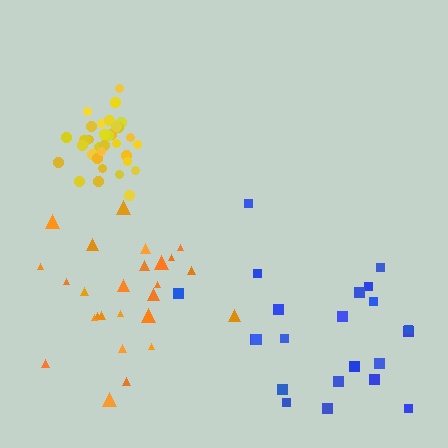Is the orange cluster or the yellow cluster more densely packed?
Yellow.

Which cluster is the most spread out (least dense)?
Blue.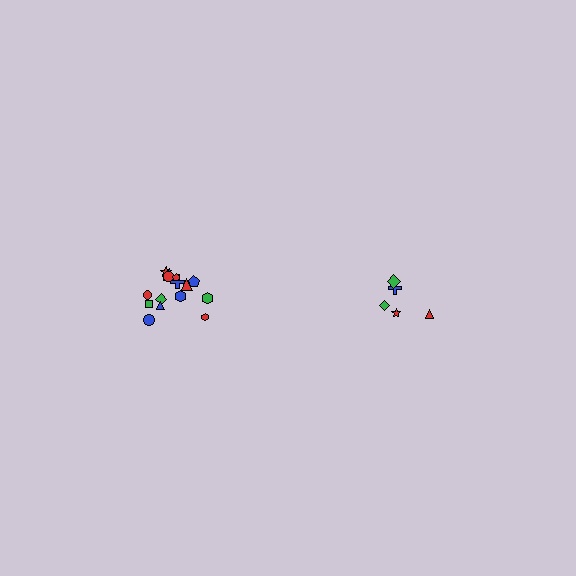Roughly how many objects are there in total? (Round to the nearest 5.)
Roughly 20 objects in total.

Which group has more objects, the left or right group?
The left group.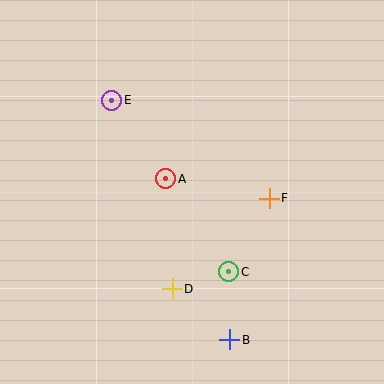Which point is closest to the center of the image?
Point A at (166, 179) is closest to the center.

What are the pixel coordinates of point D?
Point D is at (172, 289).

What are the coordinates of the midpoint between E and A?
The midpoint between E and A is at (139, 140).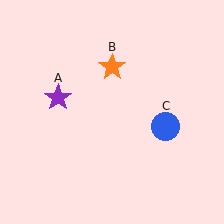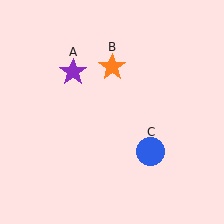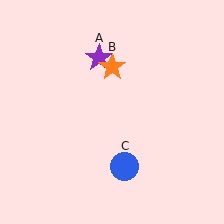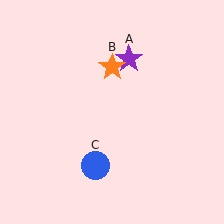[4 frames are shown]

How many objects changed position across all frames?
2 objects changed position: purple star (object A), blue circle (object C).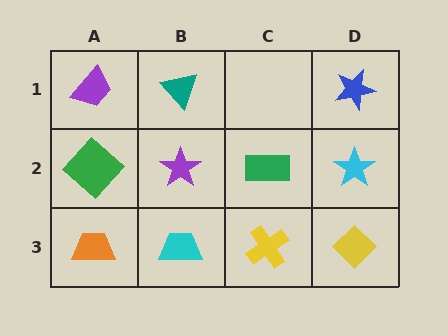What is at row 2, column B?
A purple star.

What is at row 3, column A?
An orange trapezoid.